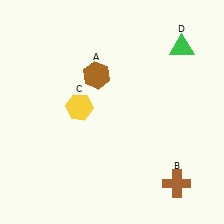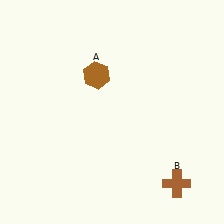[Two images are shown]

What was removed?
The yellow hexagon (C), the green triangle (D) were removed in Image 2.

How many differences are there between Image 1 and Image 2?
There are 2 differences between the two images.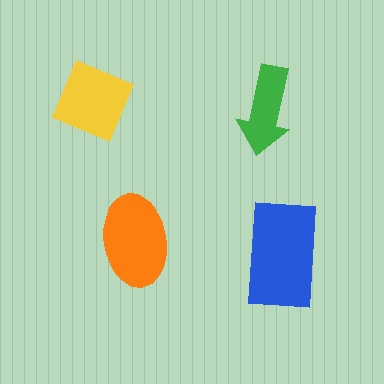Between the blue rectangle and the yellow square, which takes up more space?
The blue rectangle.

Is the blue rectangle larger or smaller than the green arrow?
Larger.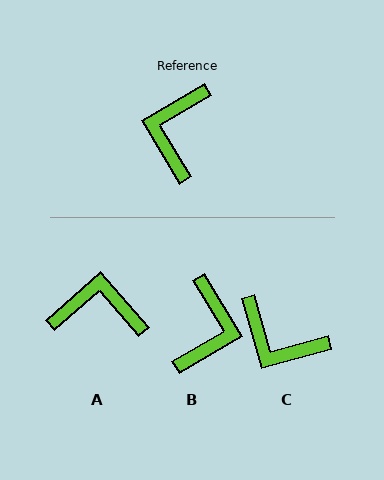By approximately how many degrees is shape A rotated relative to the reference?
Approximately 80 degrees clockwise.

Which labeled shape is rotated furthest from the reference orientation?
B, about 180 degrees away.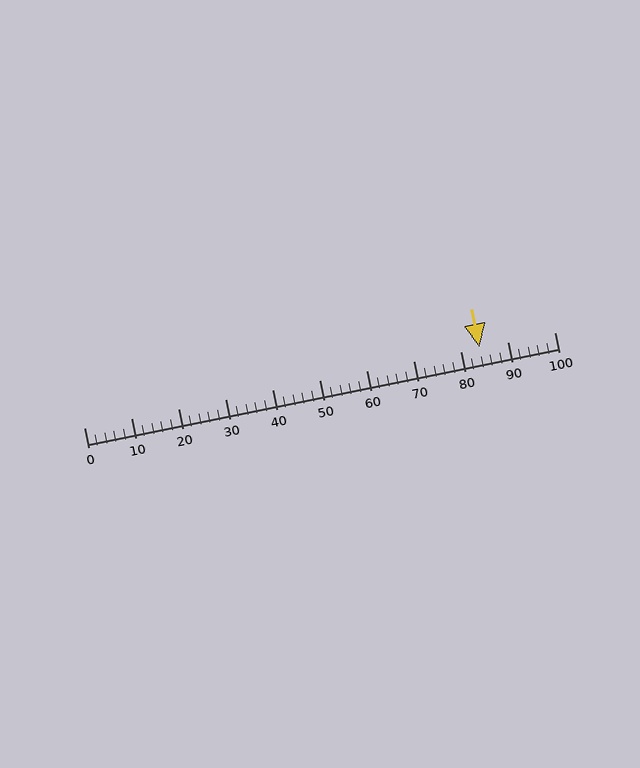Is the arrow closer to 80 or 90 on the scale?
The arrow is closer to 80.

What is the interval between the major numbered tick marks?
The major tick marks are spaced 10 units apart.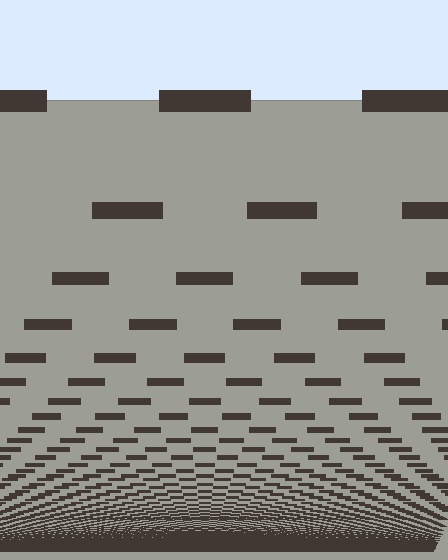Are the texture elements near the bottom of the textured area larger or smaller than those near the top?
Smaller. The gradient is inverted — elements near the bottom are smaller and denser.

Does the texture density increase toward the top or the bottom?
Density increases toward the bottom.